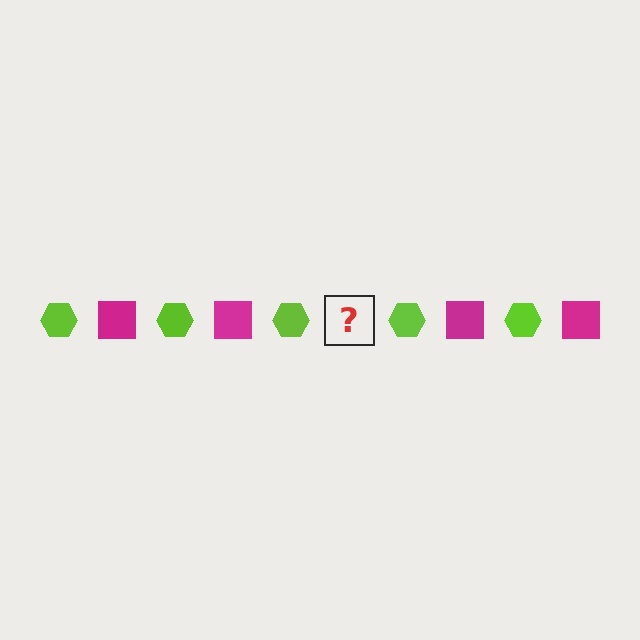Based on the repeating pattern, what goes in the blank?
The blank should be a magenta square.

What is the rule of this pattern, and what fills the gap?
The rule is that the pattern alternates between lime hexagon and magenta square. The gap should be filled with a magenta square.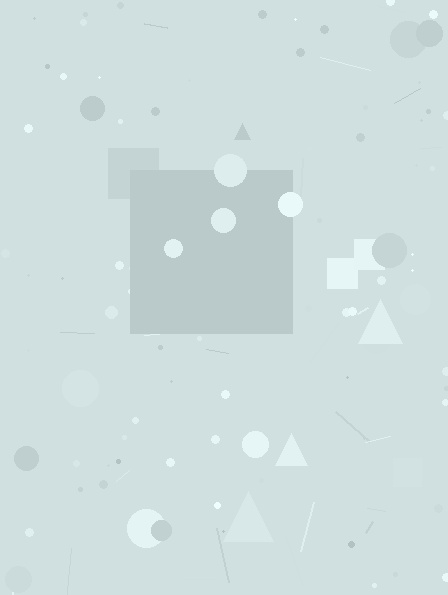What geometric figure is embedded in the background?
A square is embedded in the background.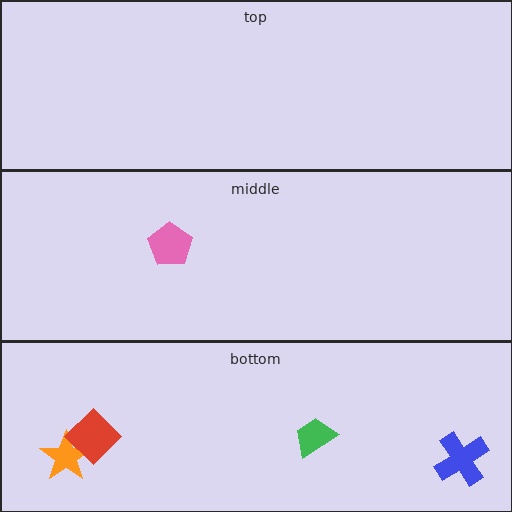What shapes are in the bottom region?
The orange star, the blue cross, the red diamond, the green trapezoid.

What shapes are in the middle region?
The pink pentagon.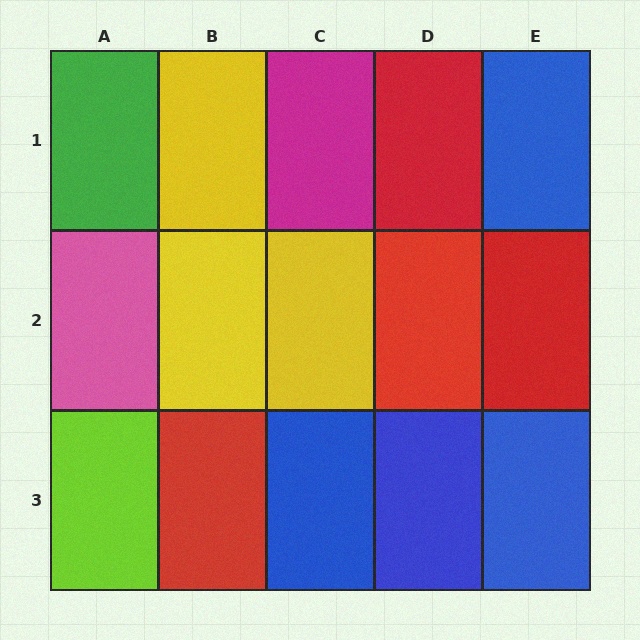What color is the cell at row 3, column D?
Blue.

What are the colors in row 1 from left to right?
Green, yellow, magenta, red, blue.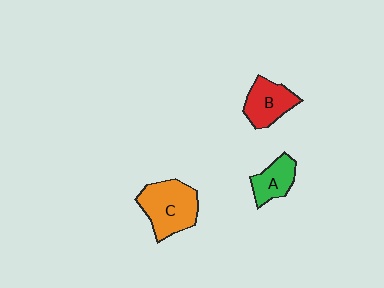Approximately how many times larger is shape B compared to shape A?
Approximately 1.3 times.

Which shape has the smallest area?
Shape A (green).